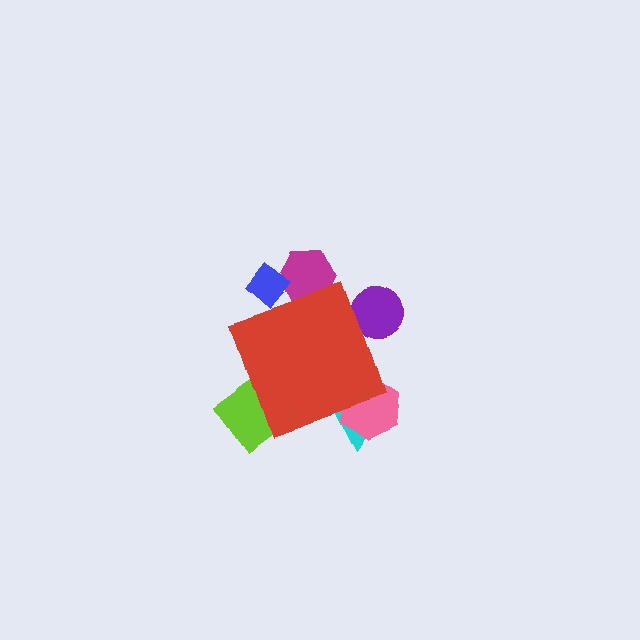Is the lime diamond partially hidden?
Yes, the lime diamond is partially hidden behind the red diamond.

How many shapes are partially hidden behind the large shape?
6 shapes are partially hidden.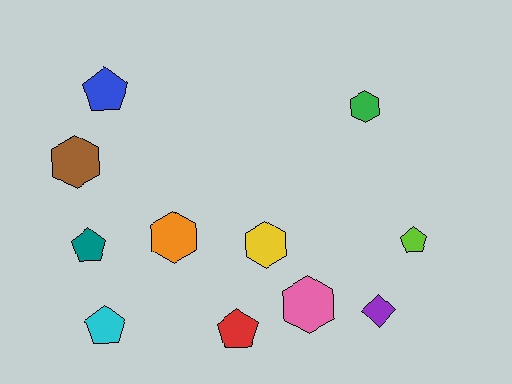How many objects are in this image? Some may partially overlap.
There are 11 objects.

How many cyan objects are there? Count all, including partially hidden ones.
There is 1 cyan object.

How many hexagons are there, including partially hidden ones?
There are 5 hexagons.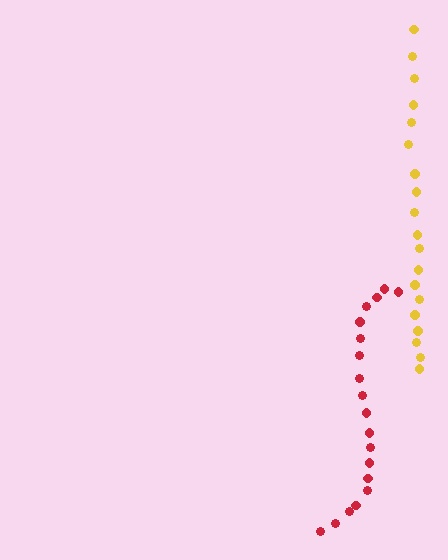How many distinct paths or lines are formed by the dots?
There are 2 distinct paths.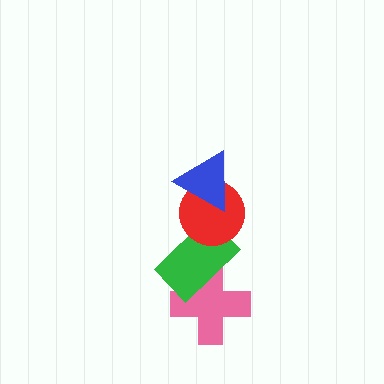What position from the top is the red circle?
The red circle is 2nd from the top.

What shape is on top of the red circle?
The blue triangle is on top of the red circle.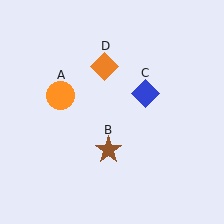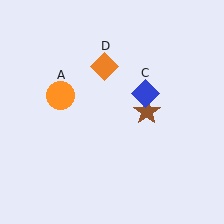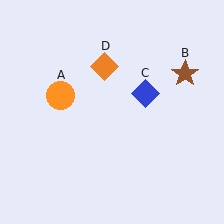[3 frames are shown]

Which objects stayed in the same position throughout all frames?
Orange circle (object A) and blue diamond (object C) and orange diamond (object D) remained stationary.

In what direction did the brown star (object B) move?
The brown star (object B) moved up and to the right.